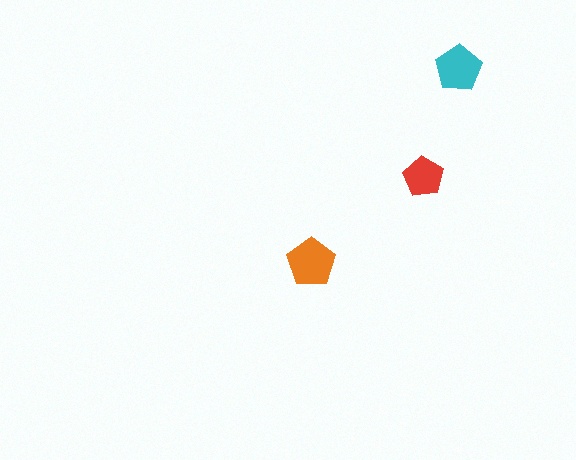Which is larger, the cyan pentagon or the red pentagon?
The cyan one.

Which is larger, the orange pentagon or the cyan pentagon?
The orange one.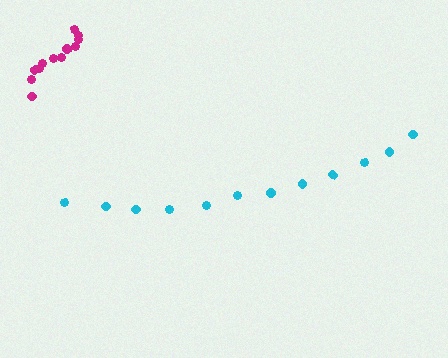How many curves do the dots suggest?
There are 2 distinct paths.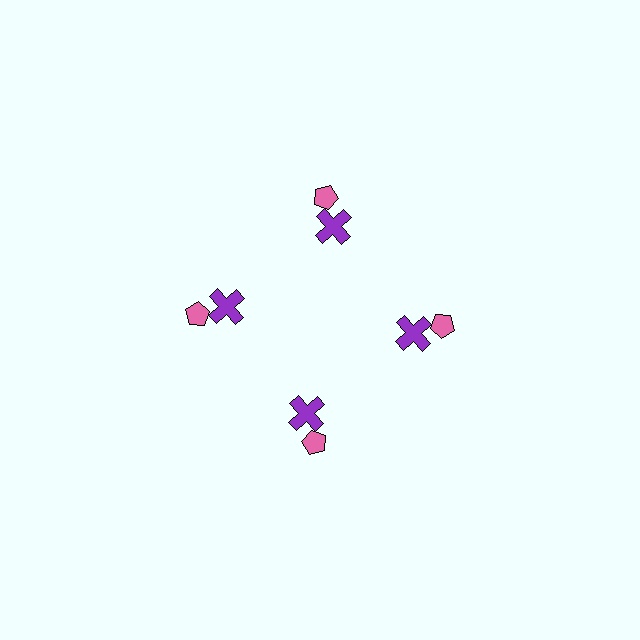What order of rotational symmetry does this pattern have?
This pattern has 4-fold rotational symmetry.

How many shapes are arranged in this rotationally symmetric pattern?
There are 8 shapes, arranged in 4 groups of 2.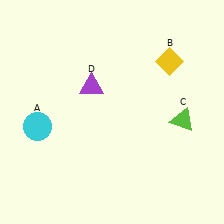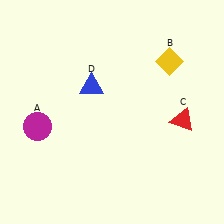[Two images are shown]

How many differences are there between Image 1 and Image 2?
There are 3 differences between the two images.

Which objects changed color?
A changed from cyan to magenta. C changed from lime to red. D changed from purple to blue.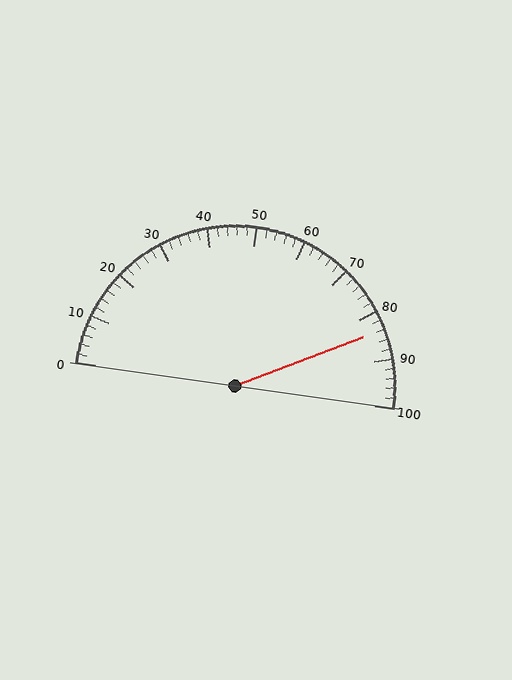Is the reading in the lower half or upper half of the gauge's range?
The reading is in the upper half of the range (0 to 100).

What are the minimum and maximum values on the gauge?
The gauge ranges from 0 to 100.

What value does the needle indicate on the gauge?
The needle indicates approximately 84.